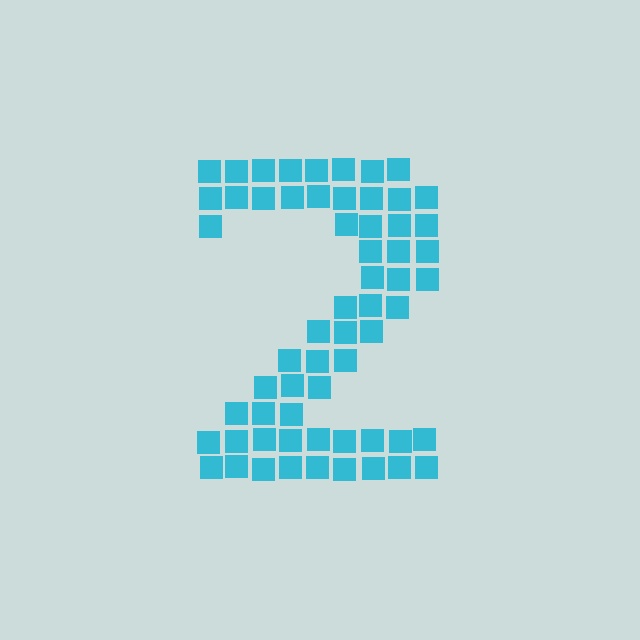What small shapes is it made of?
It is made of small squares.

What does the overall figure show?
The overall figure shows the digit 2.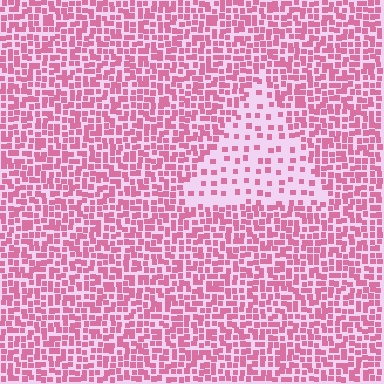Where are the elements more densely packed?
The elements are more densely packed outside the triangle boundary.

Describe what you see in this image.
The image contains small pink elements arranged at two different densities. A triangle-shaped region is visible where the elements are less densely packed than the surrounding area.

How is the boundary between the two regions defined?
The boundary is defined by a change in element density (approximately 2.6x ratio). All elements are the same color, size, and shape.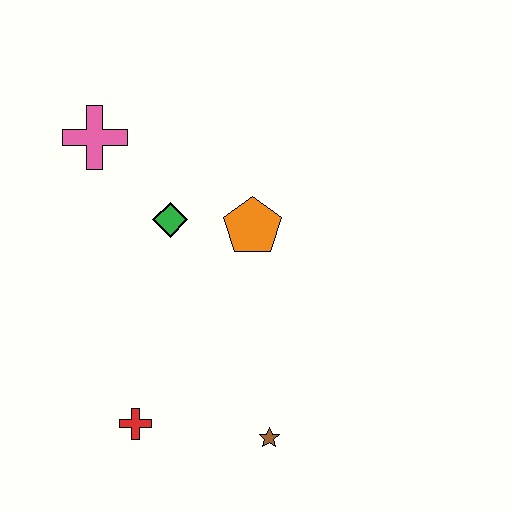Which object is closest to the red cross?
The brown star is closest to the red cross.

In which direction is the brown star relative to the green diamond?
The brown star is below the green diamond.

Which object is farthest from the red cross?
The pink cross is farthest from the red cross.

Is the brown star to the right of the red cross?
Yes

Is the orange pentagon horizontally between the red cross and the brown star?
Yes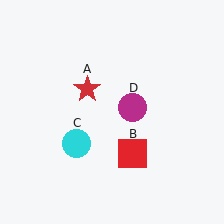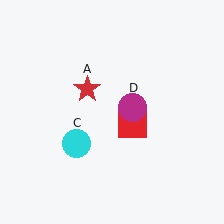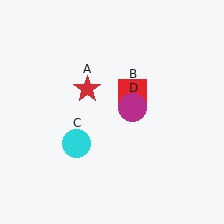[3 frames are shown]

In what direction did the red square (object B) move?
The red square (object B) moved up.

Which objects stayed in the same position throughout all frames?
Red star (object A) and cyan circle (object C) and magenta circle (object D) remained stationary.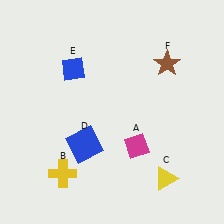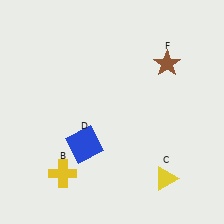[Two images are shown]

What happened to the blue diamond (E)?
The blue diamond (E) was removed in Image 2. It was in the top-left area of Image 1.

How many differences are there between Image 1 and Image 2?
There are 2 differences between the two images.